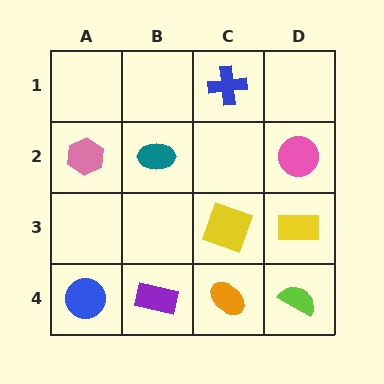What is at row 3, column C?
A yellow square.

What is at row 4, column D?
A lime semicircle.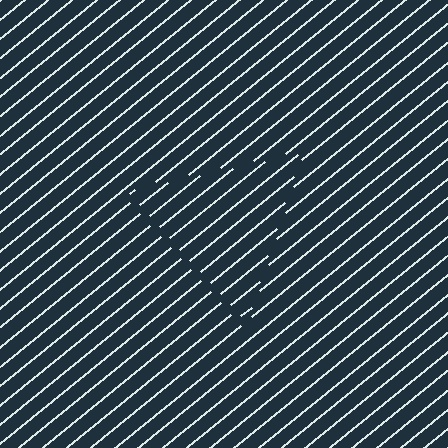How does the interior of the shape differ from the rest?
The interior of the shape contains the same grating, shifted by half a period — the contour is defined by the phase discontinuity where line-ends from the inner and outer gratings abut.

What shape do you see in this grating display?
An illusory triangle. The interior of the shape contains the same grating, shifted by half a period — the contour is defined by the phase discontinuity where line-ends from the inner and outer gratings abut.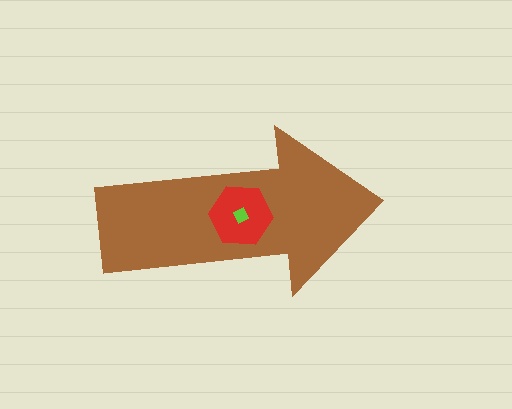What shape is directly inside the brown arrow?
The red hexagon.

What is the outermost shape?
The brown arrow.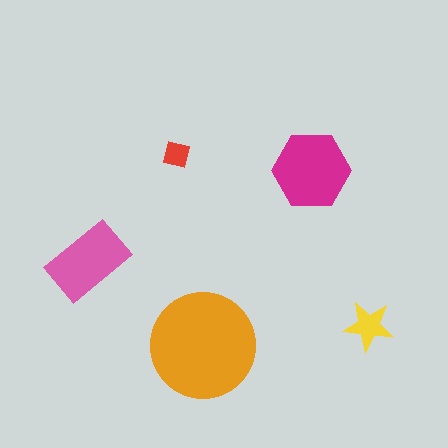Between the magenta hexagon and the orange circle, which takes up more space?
The orange circle.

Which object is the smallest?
The red square.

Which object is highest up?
The red square is topmost.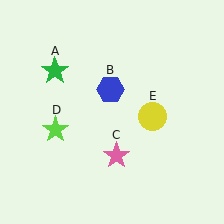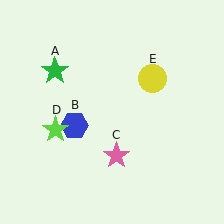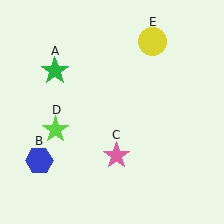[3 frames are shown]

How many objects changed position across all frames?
2 objects changed position: blue hexagon (object B), yellow circle (object E).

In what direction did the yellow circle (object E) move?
The yellow circle (object E) moved up.